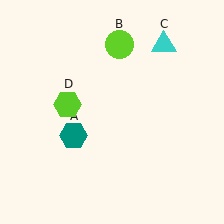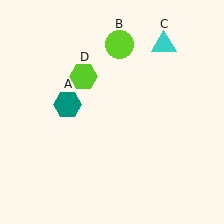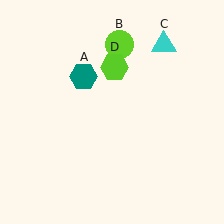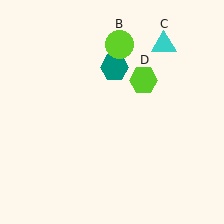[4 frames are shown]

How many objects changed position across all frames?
2 objects changed position: teal hexagon (object A), lime hexagon (object D).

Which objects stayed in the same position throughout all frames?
Lime circle (object B) and cyan triangle (object C) remained stationary.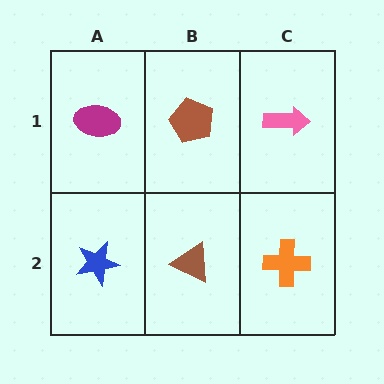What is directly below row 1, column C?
An orange cross.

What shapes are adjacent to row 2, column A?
A magenta ellipse (row 1, column A), a brown triangle (row 2, column B).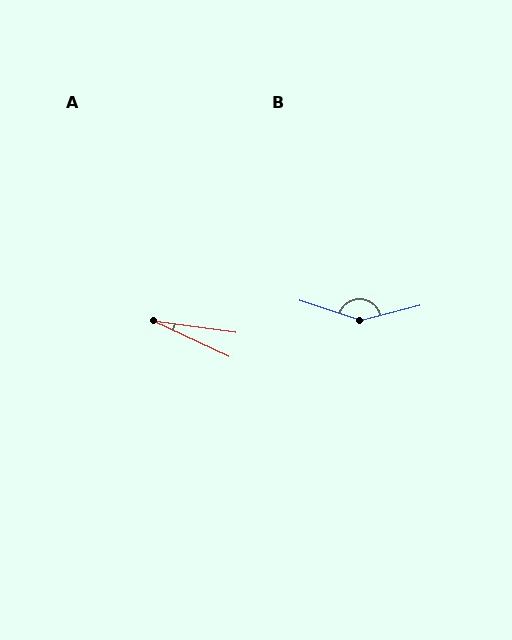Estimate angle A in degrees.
Approximately 17 degrees.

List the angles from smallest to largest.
A (17°), B (147°).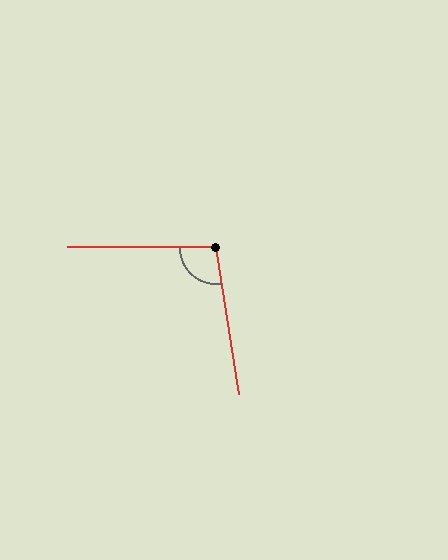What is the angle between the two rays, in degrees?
Approximately 99 degrees.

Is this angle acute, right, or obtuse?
It is obtuse.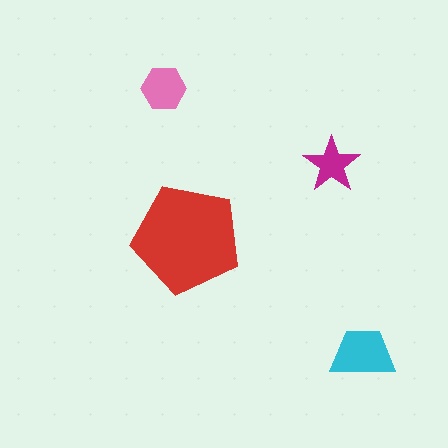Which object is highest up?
The pink hexagon is topmost.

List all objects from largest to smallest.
The red pentagon, the cyan trapezoid, the pink hexagon, the magenta star.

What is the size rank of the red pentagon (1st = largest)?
1st.